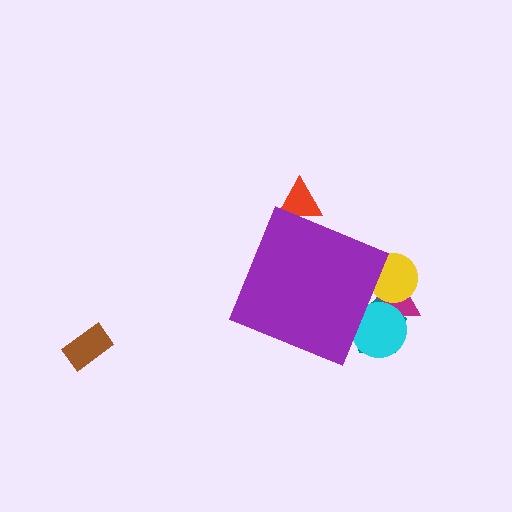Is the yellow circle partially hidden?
Yes, the yellow circle is partially hidden behind the purple diamond.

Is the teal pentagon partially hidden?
Yes, the teal pentagon is partially hidden behind the purple diamond.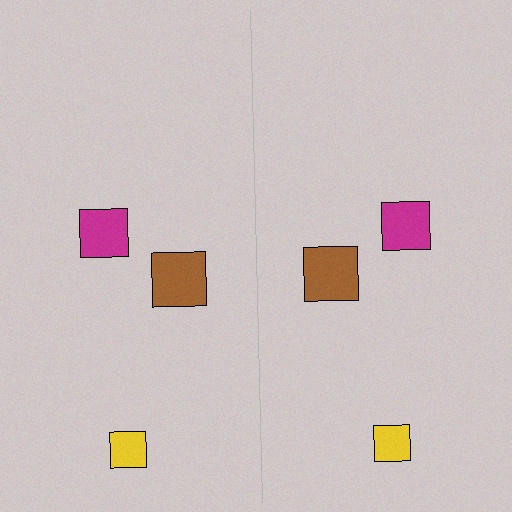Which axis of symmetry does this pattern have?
The pattern has a vertical axis of symmetry running through the center of the image.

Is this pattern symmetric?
Yes, this pattern has bilateral (reflection) symmetry.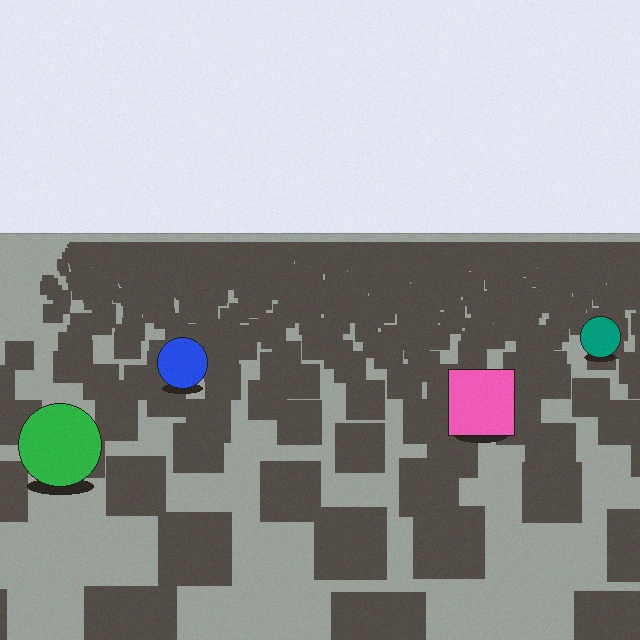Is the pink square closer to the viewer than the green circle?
No. The green circle is closer — you can tell from the texture gradient: the ground texture is coarser near it.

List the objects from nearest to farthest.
From nearest to farthest: the green circle, the pink square, the blue circle, the teal circle.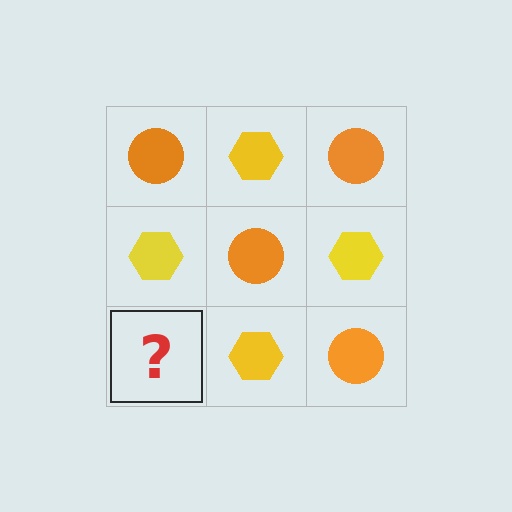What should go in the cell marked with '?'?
The missing cell should contain an orange circle.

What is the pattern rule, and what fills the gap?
The rule is that it alternates orange circle and yellow hexagon in a checkerboard pattern. The gap should be filled with an orange circle.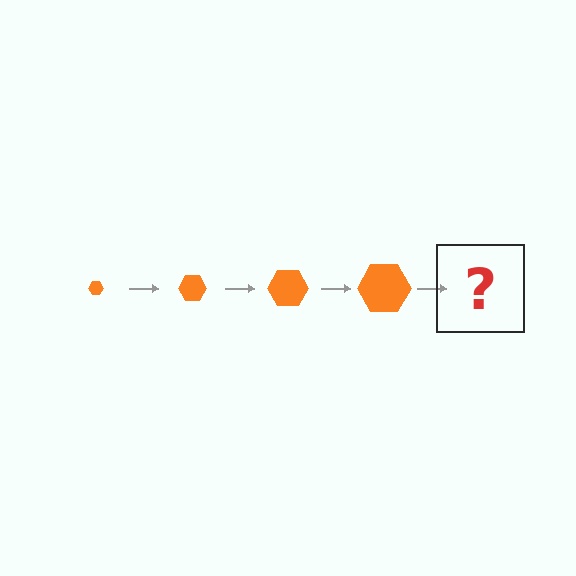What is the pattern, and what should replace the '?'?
The pattern is that the hexagon gets progressively larger each step. The '?' should be an orange hexagon, larger than the previous one.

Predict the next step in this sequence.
The next step is an orange hexagon, larger than the previous one.